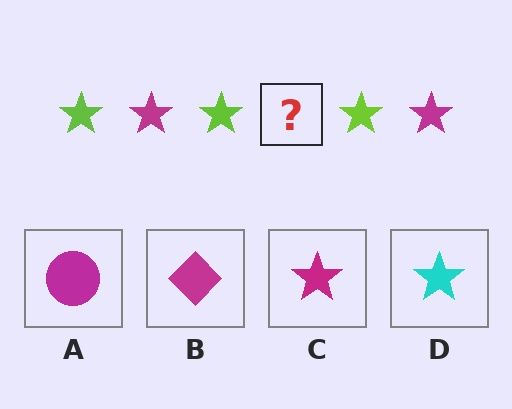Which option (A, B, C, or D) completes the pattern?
C.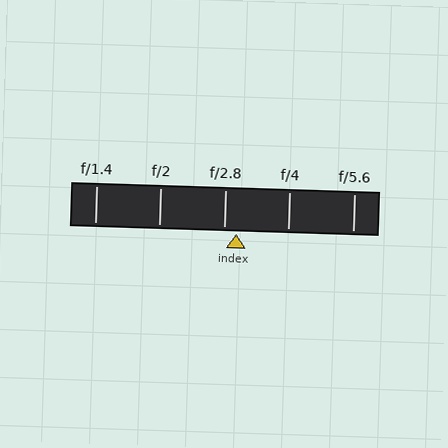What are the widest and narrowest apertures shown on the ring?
The widest aperture shown is f/1.4 and the narrowest is f/5.6.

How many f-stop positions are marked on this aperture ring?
There are 5 f-stop positions marked.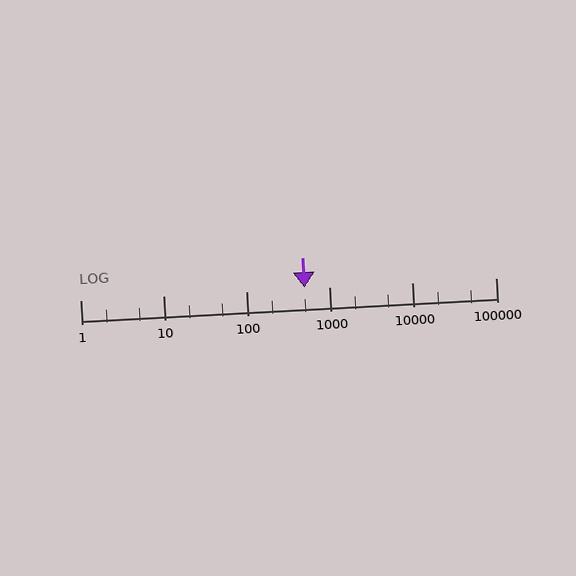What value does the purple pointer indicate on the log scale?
The pointer indicates approximately 500.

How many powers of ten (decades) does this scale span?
The scale spans 5 decades, from 1 to 100000.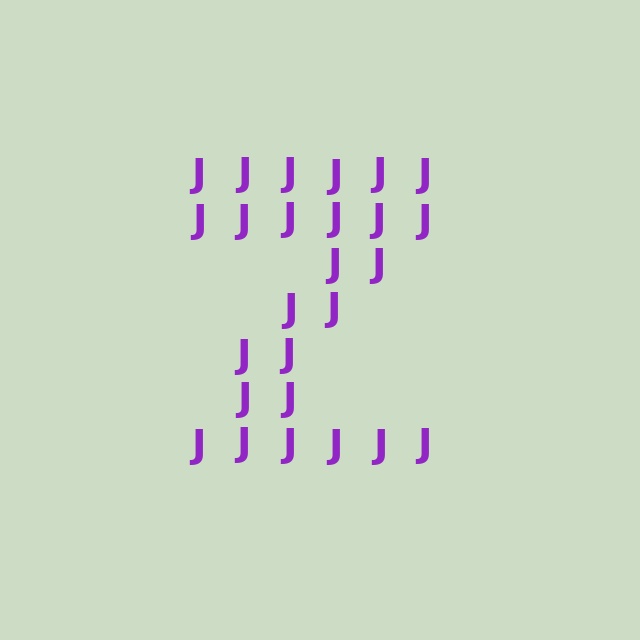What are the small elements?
The small elements are letter J's.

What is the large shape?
The large shape is the letter Z.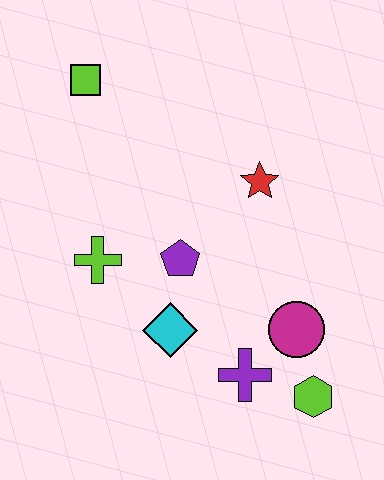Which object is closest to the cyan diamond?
The purple pentagon is closest to the cyan diamond.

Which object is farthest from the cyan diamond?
The lime square is farthest from the cyan diamond.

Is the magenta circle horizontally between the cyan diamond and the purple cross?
No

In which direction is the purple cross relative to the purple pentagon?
The purple cross is below the purple pentagon.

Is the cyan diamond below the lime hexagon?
No